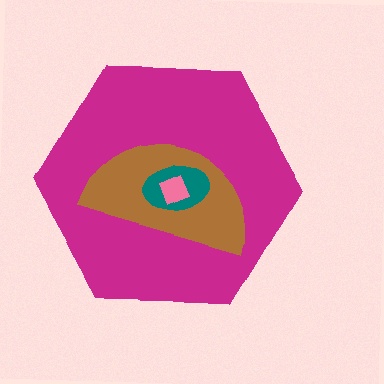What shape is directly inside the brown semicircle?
The teal ellipse.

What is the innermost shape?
The pink diamond.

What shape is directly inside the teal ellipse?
The pink diamond.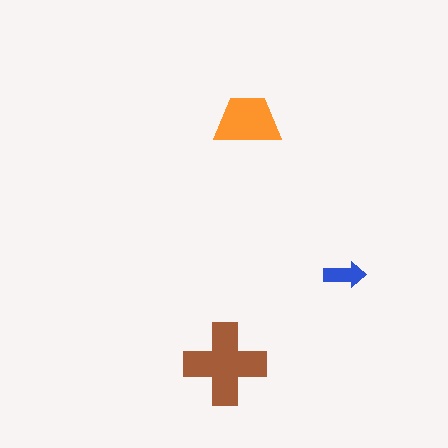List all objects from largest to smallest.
The brown cross, the orange trapezoid, the blue arrow.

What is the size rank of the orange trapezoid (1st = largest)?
2nd.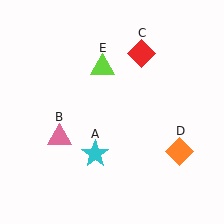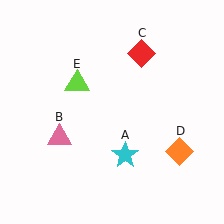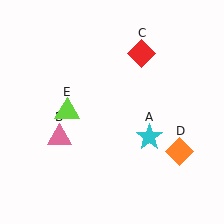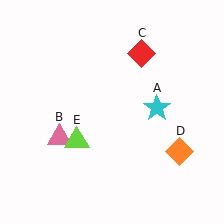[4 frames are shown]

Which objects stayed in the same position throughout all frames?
Pink triangle (object B) and red diamond (object C) and orange diamond (object D) remained stationary.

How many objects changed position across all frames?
2 objects changed position: cyan star (object A), lime triangle (object E).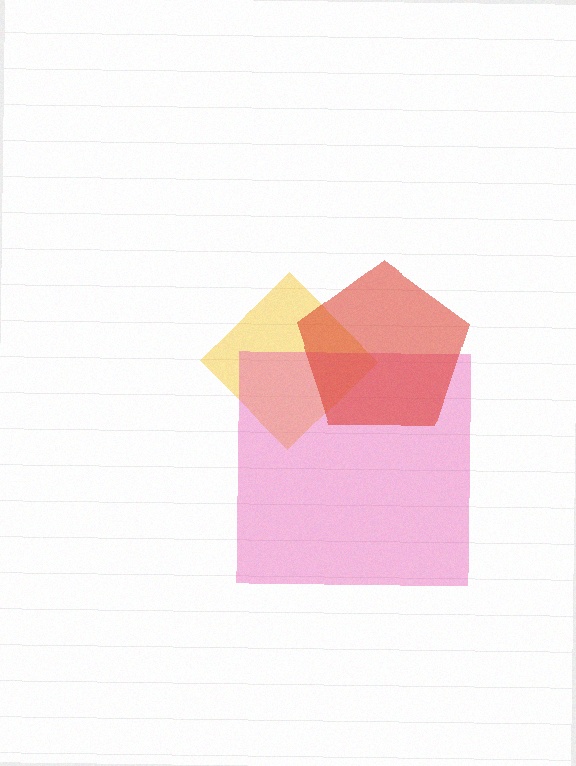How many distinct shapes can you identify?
There are 3 distinct shapes: a yellow diamond, a pink square, a red pentagon.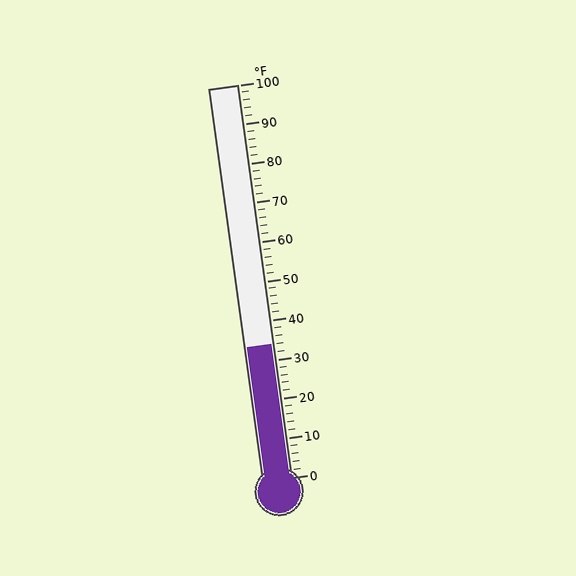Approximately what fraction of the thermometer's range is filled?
The thermometer is filled to approximately 35% of its range.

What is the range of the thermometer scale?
The thermometer scale ranges from 0°F to 100°F.